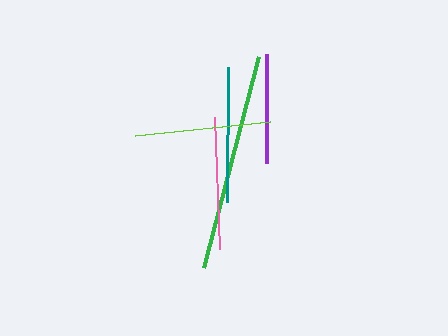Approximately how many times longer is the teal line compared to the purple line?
The teal line is approximately 1.2 times the length of the purple line.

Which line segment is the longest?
The green line is the longest at approximately 218 pixels.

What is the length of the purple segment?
The purple segment is approximately 109 pixels long.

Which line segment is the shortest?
The purple line is the shortest at approximately 109 pixels.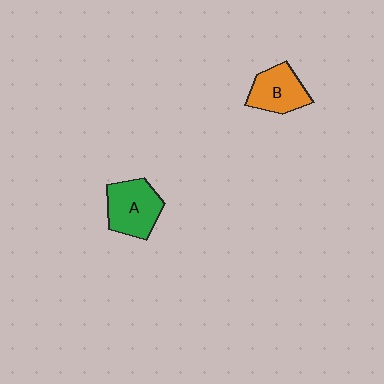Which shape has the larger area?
Shape A (green).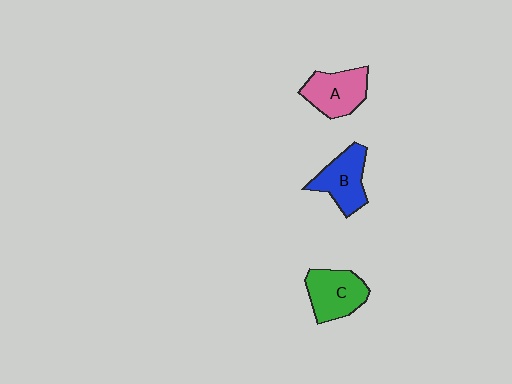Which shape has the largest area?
Shape C (green).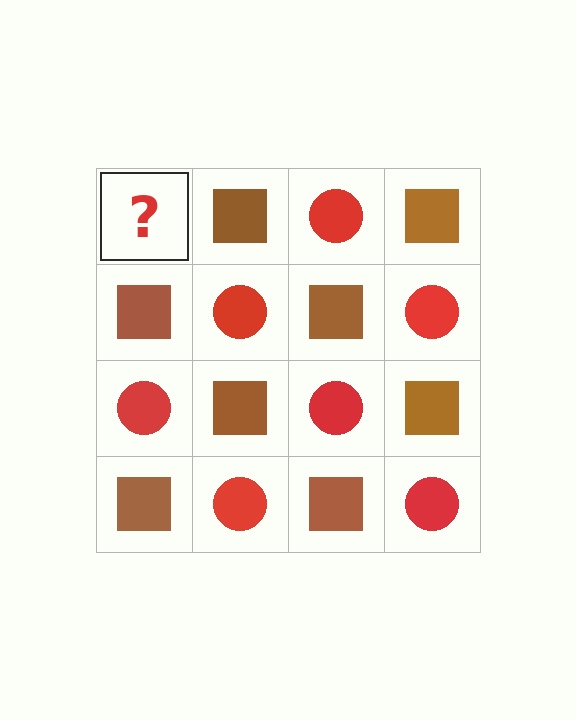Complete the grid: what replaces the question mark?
The question mark should be replaced with a red circle.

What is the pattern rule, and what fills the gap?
The rule is that it alternates red circle and brown square in a checkerboard pattern. The gap should be filled with a red circle.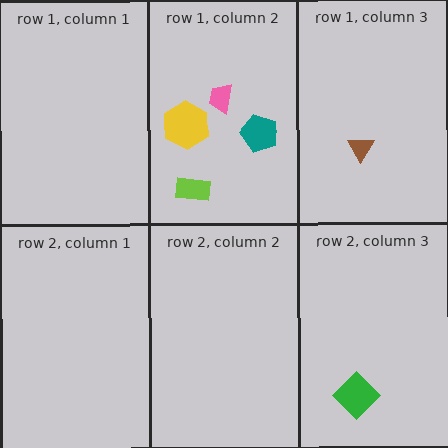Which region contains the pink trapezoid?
The row 1, column 2 region.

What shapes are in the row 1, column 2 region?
The teal pentagon, the yellow hexagon, the lime rectangle, the pink trapezoid.